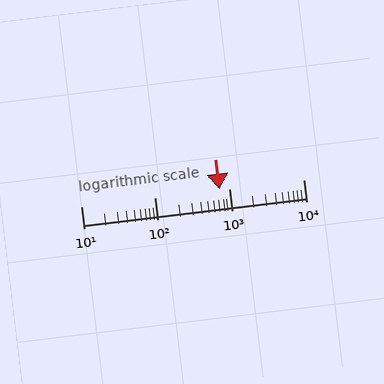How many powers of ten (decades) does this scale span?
The scale spans 3 decades, from 10 to 10000.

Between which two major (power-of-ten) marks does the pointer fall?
The pointer is between 100 and 1000.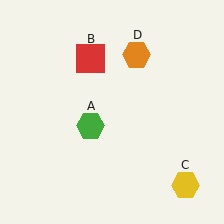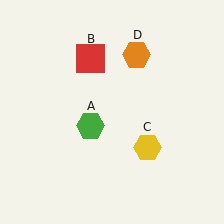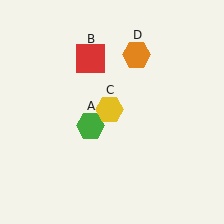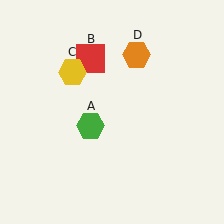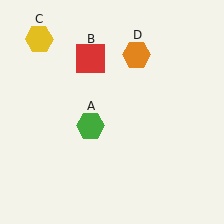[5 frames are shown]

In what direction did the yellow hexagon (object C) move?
The yellow hexagon (object C) moved up and to the left.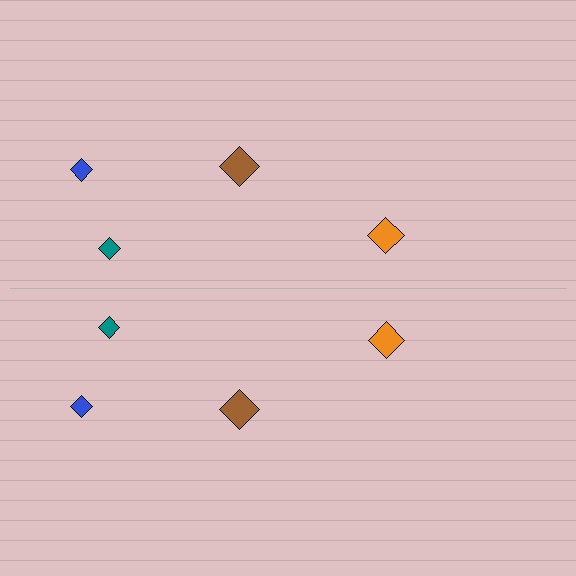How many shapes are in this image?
There are 8 shapes in this image.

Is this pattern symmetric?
Yes, this pattern has bilateral (reflection) symmetry.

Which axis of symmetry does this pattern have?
The pattern has a horizontal axis of symmetry running through the center of the image.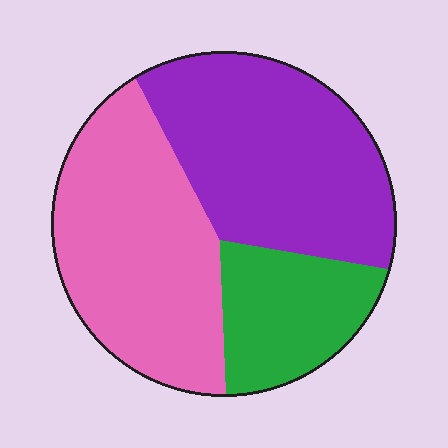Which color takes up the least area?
Green, at roughly 20%.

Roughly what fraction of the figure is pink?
Pink takes up between a third and a half of the figure.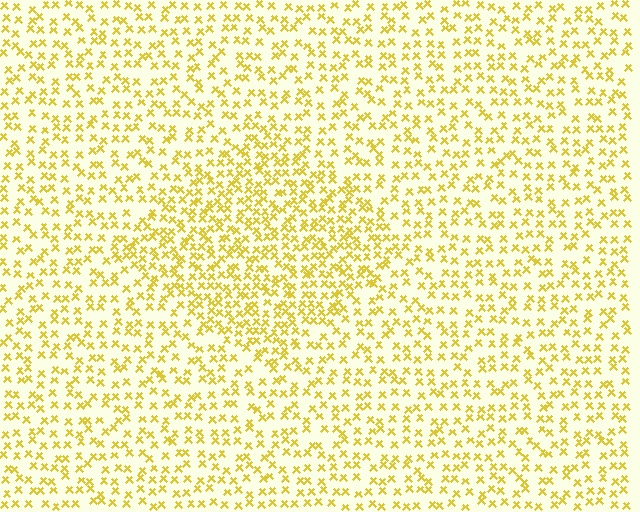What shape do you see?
I see a diamond.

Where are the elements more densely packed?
The elements are more densely packed inside the diamond boundary.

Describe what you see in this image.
The image contains small yellow elements arranged at two different densities. A diamond-shaped region is visible where the elements are more densely packed than the surrounding area.